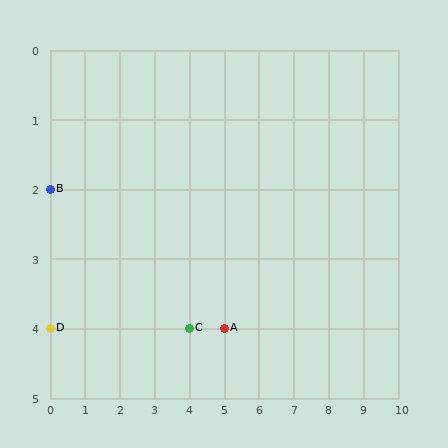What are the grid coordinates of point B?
Point B is at grid coordinates (0, 2).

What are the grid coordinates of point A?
Point A is at grid coordinates (5, 4).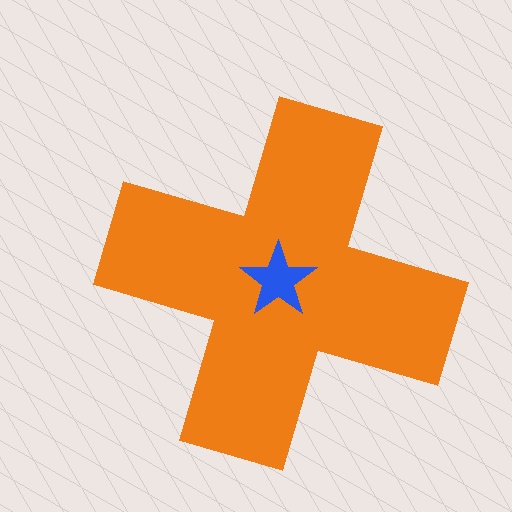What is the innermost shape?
The blue star.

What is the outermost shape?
The orange cross.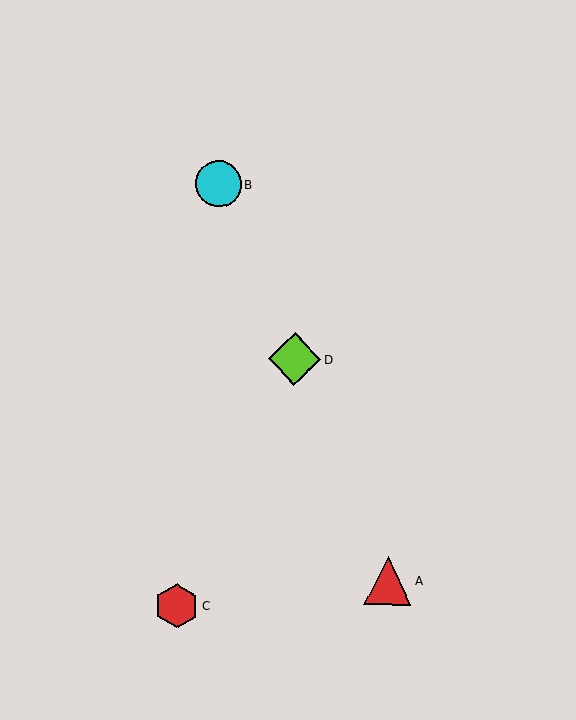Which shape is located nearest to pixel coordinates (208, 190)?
The cyan circle (labeled B) at (218, 184) is nearest to that location.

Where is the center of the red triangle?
The center of the red triangle is at (388, 581).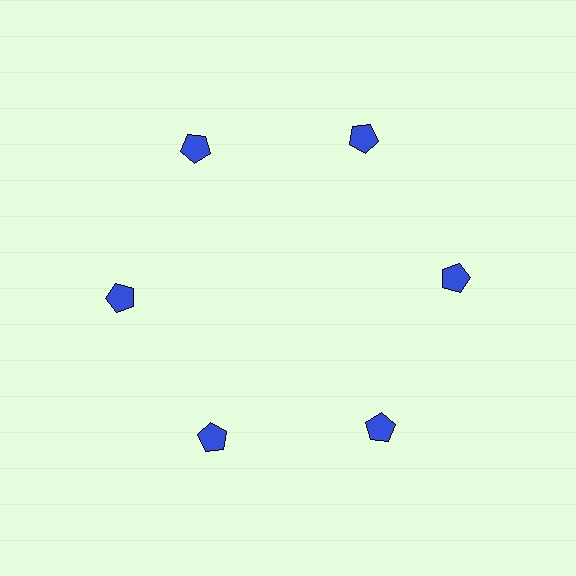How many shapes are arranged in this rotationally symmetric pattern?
There are 6 shapes, arranged in 6 groups of 1.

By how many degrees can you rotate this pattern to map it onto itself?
The pattern maps onto itself every 60 degrees of rotation.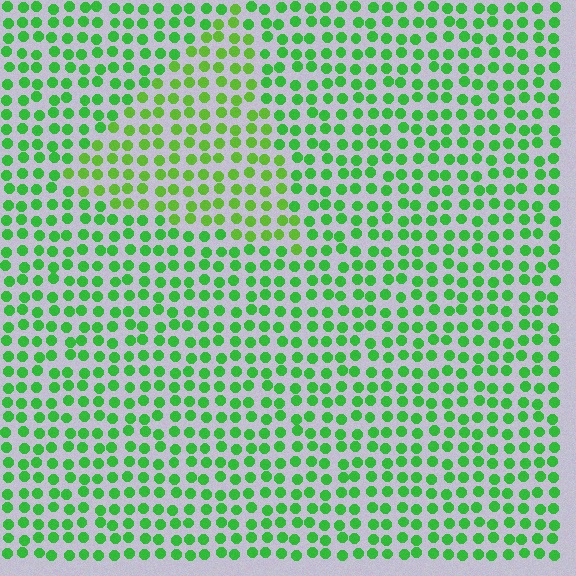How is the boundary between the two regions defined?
The boundary is defined purely by a slight shift in hue (about 23 degrees). Spacing, size, and orientation are identical on both sides.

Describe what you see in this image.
The image is filled with small green elements in a uniform arrangement. A triangle-shaped region is visible where the elements are tinted to a slightly different hue, forming a subtle color boundary.